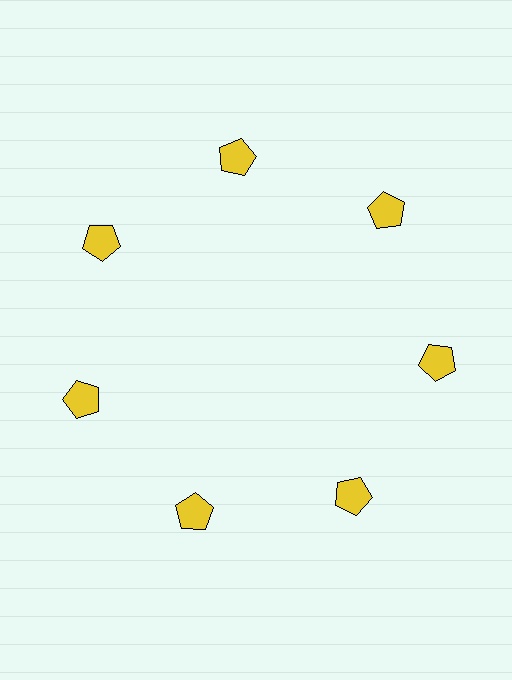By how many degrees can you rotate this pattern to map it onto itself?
The pattern maps onto itself every 51 degrees of rotation.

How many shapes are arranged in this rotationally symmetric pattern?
There are 7 shapes, arranged in 7 groups of 1.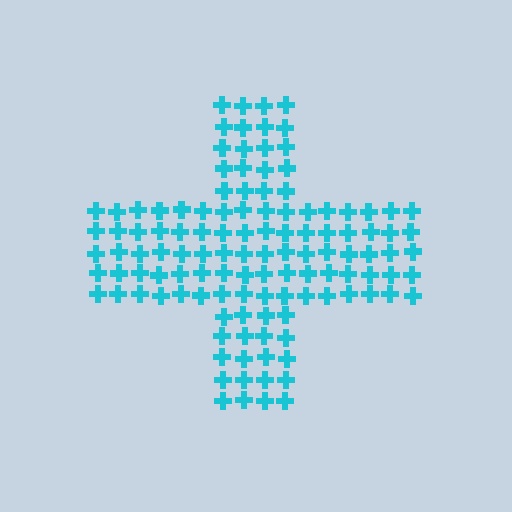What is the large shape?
The large shape is a cross.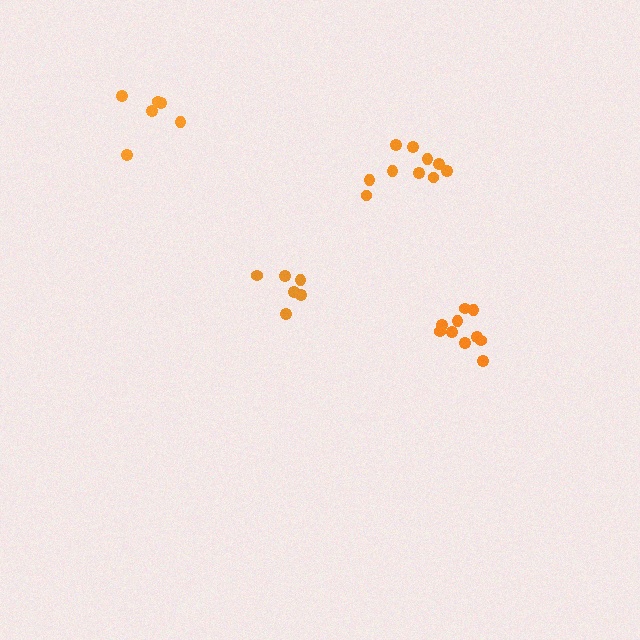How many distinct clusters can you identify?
There are 4 distinct clusters.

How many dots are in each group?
Group 1: 6 dots, Group 2: 10 dots, Group 3: 10 dots, Group 4: 6 dots (32 total).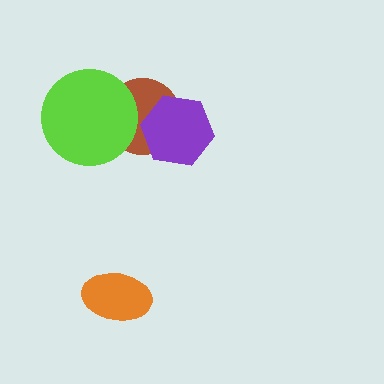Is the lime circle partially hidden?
No, no other shape covers it.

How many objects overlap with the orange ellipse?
0 objects overlap with the orange ellipse.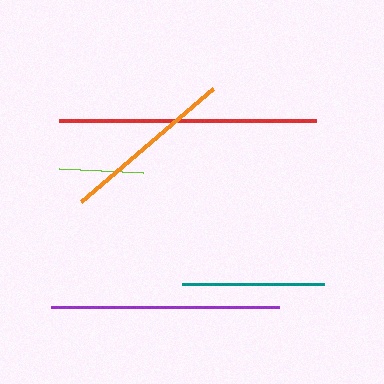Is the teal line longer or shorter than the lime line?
The teal line is longer than the lime line.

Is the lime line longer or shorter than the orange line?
The orange line is longer than the lime line.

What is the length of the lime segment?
The lime segment is approximately 84 pixels long.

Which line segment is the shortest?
The lime line is the shortest at approximately 84 pixels.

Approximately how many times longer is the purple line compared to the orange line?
The purple line is approximately 1.3 times the length of the orange line.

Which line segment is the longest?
The red line is the longest at approximately 257 pixels.